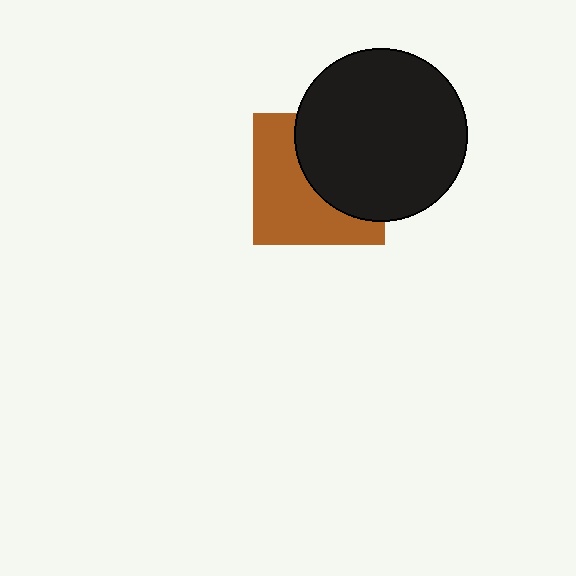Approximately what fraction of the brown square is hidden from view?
Roughly 47% of the brown square is hidden behind the black circle.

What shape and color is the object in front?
The object in front is a black circle.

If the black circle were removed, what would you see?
You would see the complete brown square.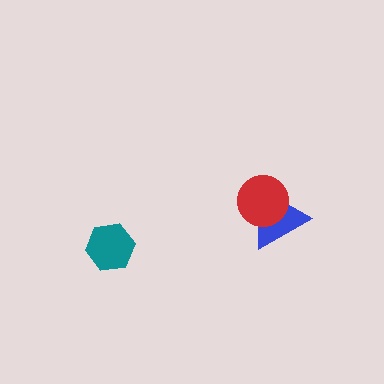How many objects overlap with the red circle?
1 object overlaps with the red circle.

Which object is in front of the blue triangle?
The red circle is in front of the blue triangle.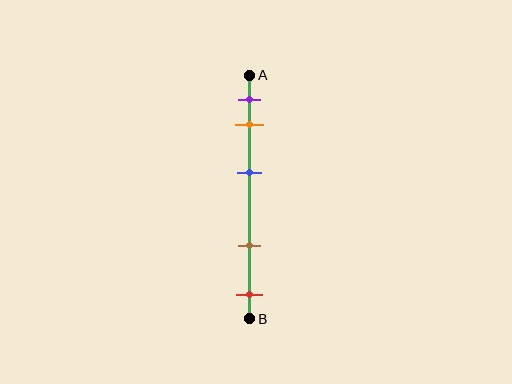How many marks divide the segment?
There are 5 marks dividing the segment.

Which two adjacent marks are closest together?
The purple and orange marks are the closest adjacent pair.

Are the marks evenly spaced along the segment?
No, the marks are not evenly spaced.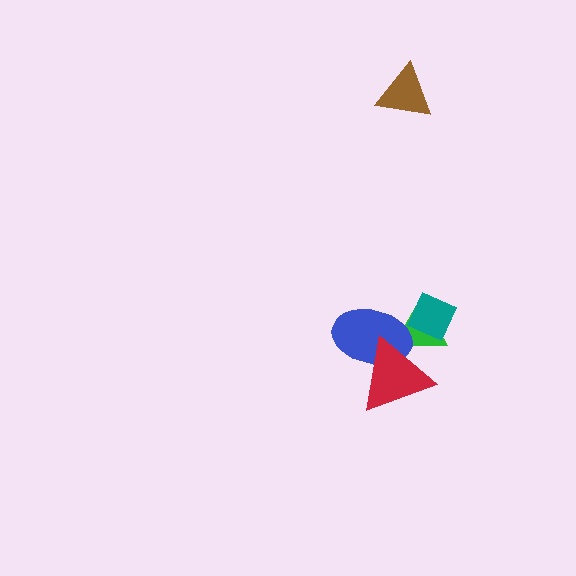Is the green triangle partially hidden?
Yes, it is partially covered by another shape.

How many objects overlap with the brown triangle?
0 objects overlap with the brown triangle.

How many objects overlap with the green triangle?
3 objects overlap with the green triangle.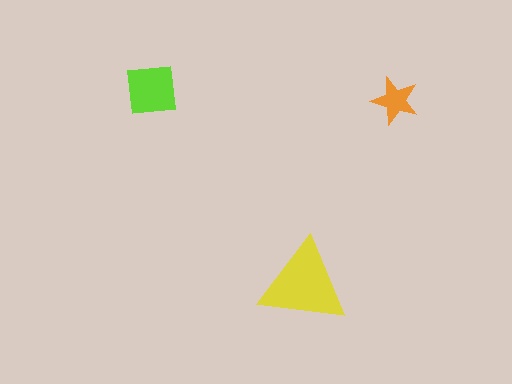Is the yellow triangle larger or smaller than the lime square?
Larger.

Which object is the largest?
The yellow triangle.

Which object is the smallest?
The orange star.